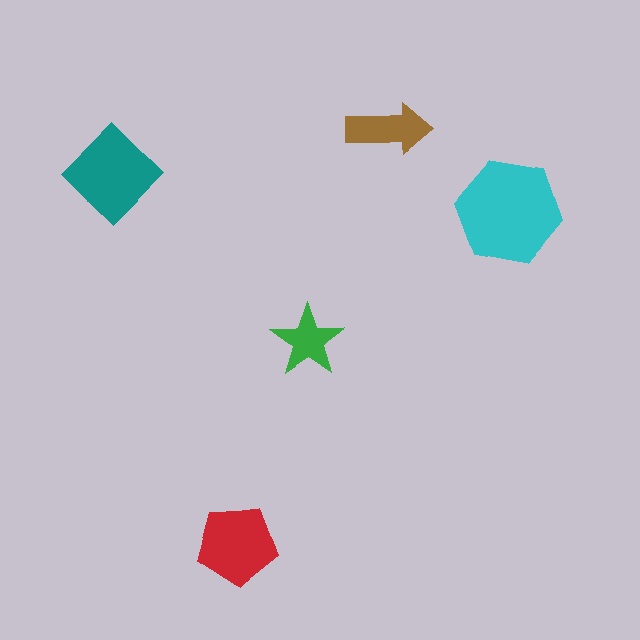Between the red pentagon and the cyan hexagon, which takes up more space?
The cyan hexagon.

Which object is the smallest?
The green star.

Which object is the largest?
The cyan hexagon.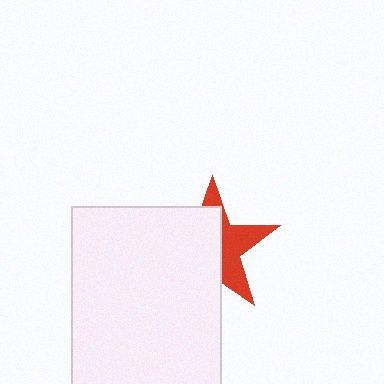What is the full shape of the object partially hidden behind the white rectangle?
The partially hidden object is a red star.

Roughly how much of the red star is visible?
A small part of it is visible (roughly 41%).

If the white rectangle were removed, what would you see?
You would see the complete red star.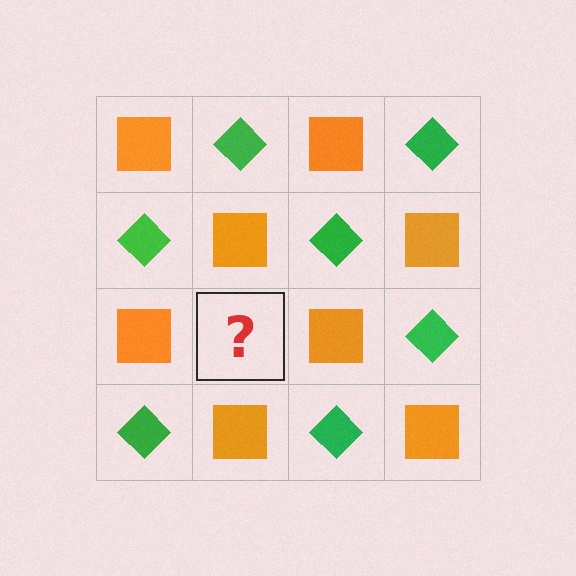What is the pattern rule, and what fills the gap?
The rule is that it alternates orange square and green diamond in a checkerboard pattern. The gap should be filled with a green diamond.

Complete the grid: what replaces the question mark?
The question mark should be replaced with a green diamond.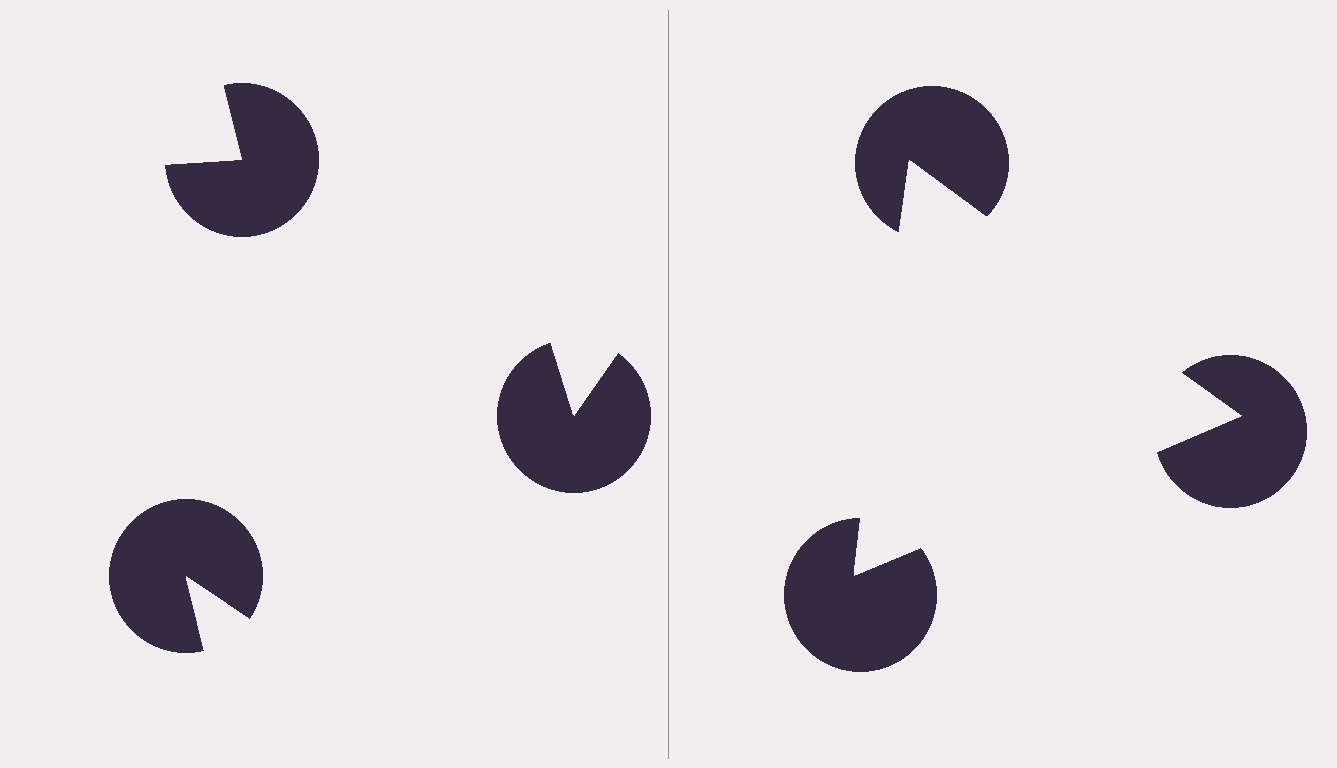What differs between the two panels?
The pac-man discs are positioned identically on both sides; only the wedge orientations differ. On the right they align to a triangle; on the left they are misaligned.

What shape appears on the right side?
An illusory triangle.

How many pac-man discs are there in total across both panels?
6 — 3 on each side.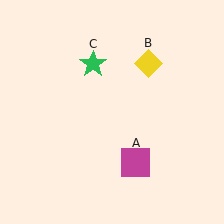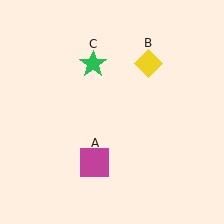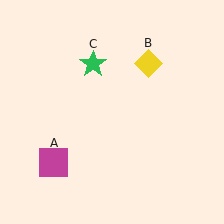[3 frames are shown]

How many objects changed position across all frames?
1 object changed position: magenta square (object A).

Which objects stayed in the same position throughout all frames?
Yellow diamond (object B) and green star (object C) remained stationary.